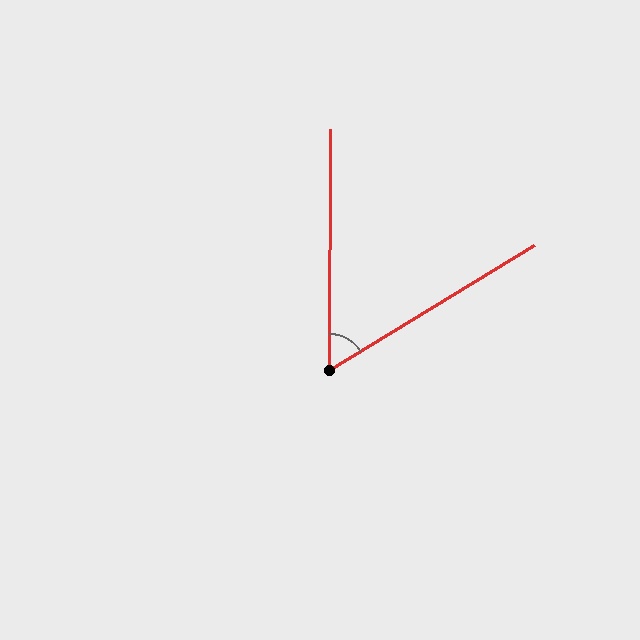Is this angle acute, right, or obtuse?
It is acute.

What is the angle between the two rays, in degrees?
Approximately 58 degrees.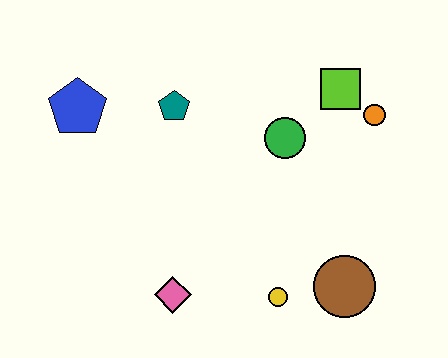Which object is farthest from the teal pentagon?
The brown circle is farthest from the teal pentagon.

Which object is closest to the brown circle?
The yellow circle is closest to the brown circle.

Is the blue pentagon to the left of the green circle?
Yes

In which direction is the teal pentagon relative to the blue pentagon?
The teal pentagon is to the right of the blue pentagon.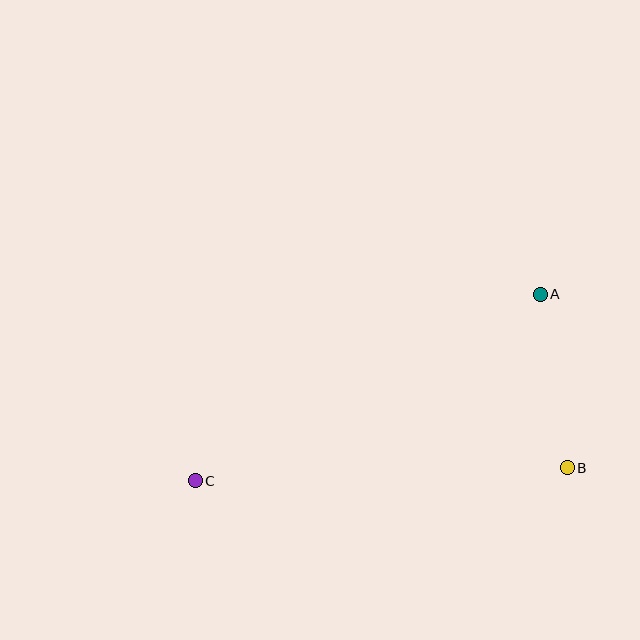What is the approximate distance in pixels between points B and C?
The distance between B and C is approximately 372 pixels.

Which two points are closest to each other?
Points A and B are closest to each other.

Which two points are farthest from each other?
Points A and C are farthest from each other.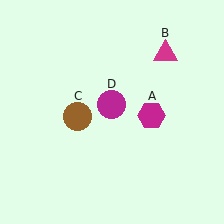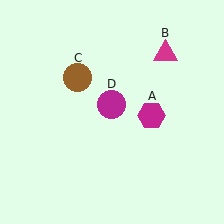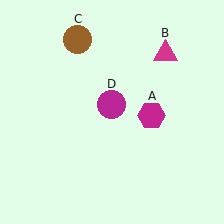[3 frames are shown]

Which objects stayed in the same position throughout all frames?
Magenta hexagon (object A) and magenta triangle (object B) and magenta circle (object D) remained stationary.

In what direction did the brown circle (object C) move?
The brown circle (object C) moved up.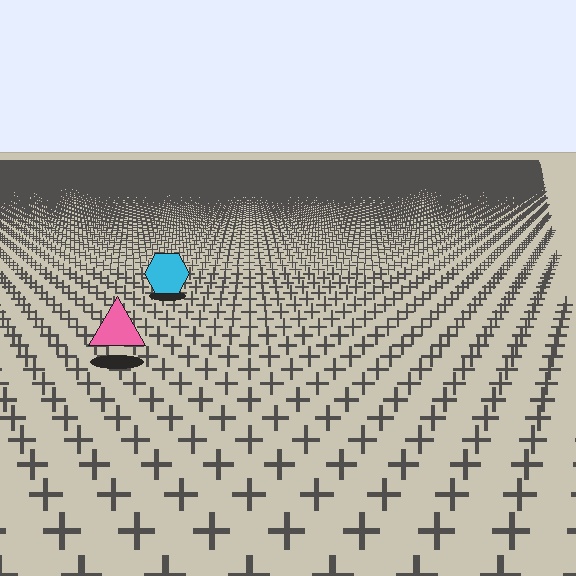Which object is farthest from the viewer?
The cyan hexagon is farthest from the viewer. It appears smaller and the ground texture around it is denser.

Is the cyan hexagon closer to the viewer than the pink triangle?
No. The pink triangle is closer — you can tell from the texture gradient: the ground texture is coarser near it.